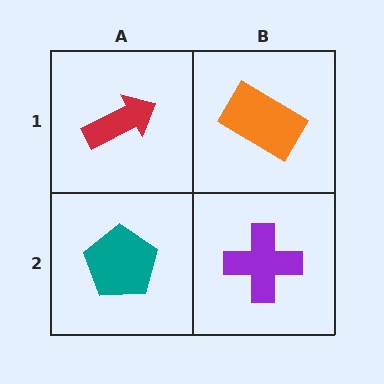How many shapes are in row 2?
2 shapes.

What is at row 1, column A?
A red arrow.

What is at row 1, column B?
An orange rectangle.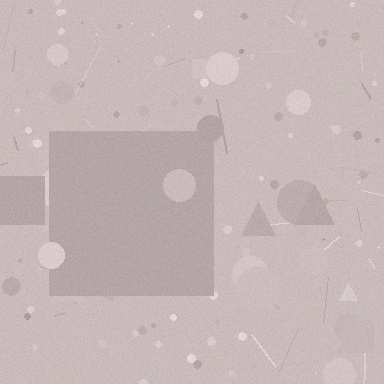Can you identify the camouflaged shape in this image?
The camouflaged shape is a square.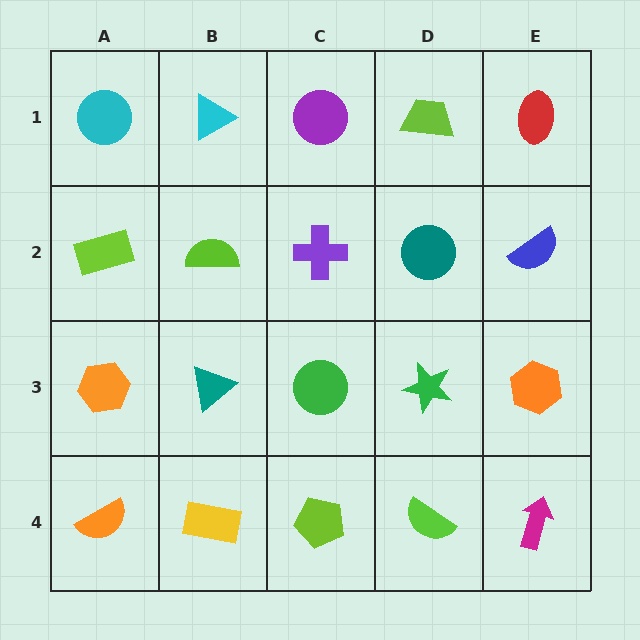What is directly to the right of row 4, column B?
A lime pentagon.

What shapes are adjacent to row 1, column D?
A teal circle (row 2, column D), a purple circle (row 1, column C), a red ellipse (row 1, column E).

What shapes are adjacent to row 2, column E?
A red ellipse (row 1, column E), an orange hexagon (row 3, column E), a teal circle (row 2, column D).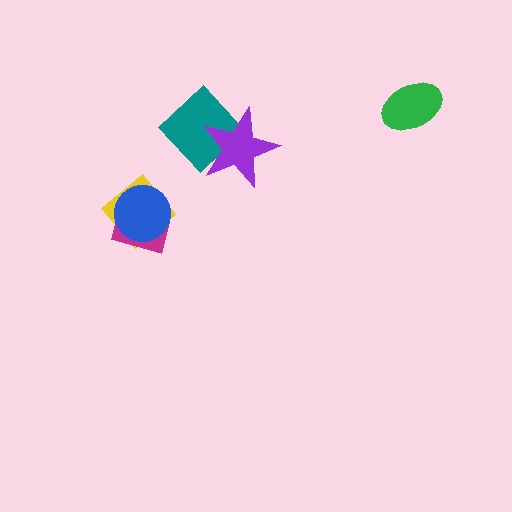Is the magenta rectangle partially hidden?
Yes, it is partially covered by another shape.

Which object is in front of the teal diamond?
The purple star is in front of the teal diamond.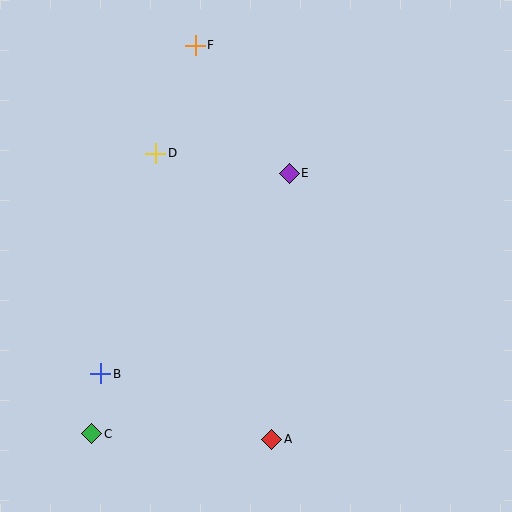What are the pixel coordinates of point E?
Point E is at (289, 173).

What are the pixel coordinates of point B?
Point B is at (101, 374).